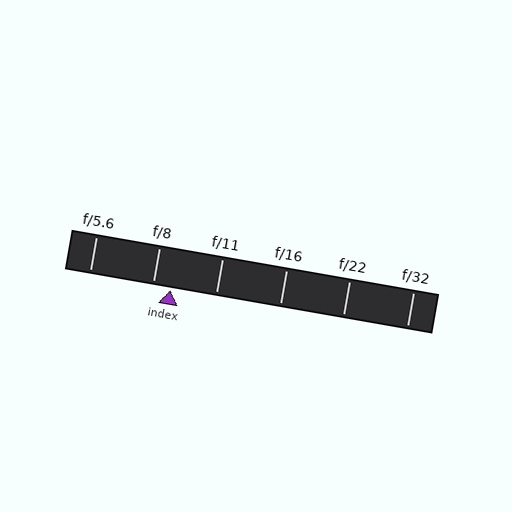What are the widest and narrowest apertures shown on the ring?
The widest aperture shown is f/5.6 and the narrowest is f/32.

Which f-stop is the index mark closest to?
The index mark is closest to f/8.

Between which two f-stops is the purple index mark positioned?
The index mark is between f/8 and f/11.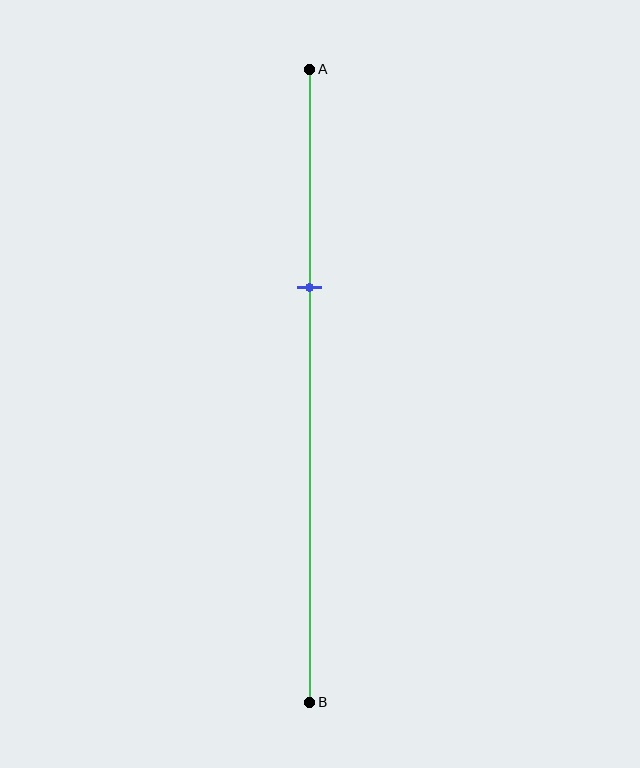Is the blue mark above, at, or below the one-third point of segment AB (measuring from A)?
The blue mark is approximately at the one-third point of segment AB.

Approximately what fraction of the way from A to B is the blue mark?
The blue mark is approximately 35% of the way from A to B.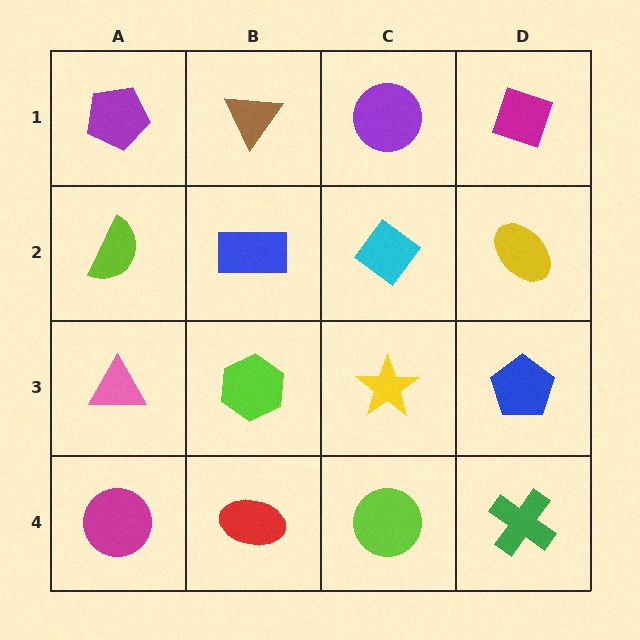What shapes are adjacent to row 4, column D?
A blue pentagon (row 3, column D), a lime circle (row 4, column C).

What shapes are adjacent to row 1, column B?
A blue rectangle (row 2, column B), a purple pentagon (row 1, column A), a purple circle (row 1, column C).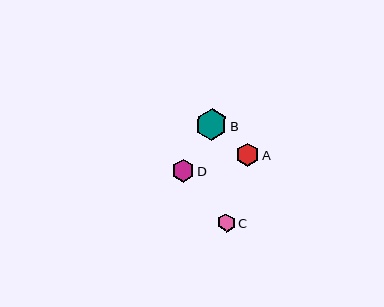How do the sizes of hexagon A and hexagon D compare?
Hexagon A and hexagon D are approximately the same size.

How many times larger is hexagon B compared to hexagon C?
Hexagon B is approximately 1.7 times the size of hexagon C.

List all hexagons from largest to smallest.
From largest to smallest: B, A, D, C.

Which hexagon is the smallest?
Hexagon C is the smallest with a size of approximately 18 pixels.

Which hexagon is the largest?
Hexagon B is the largest with a size of approximately 31 pixels.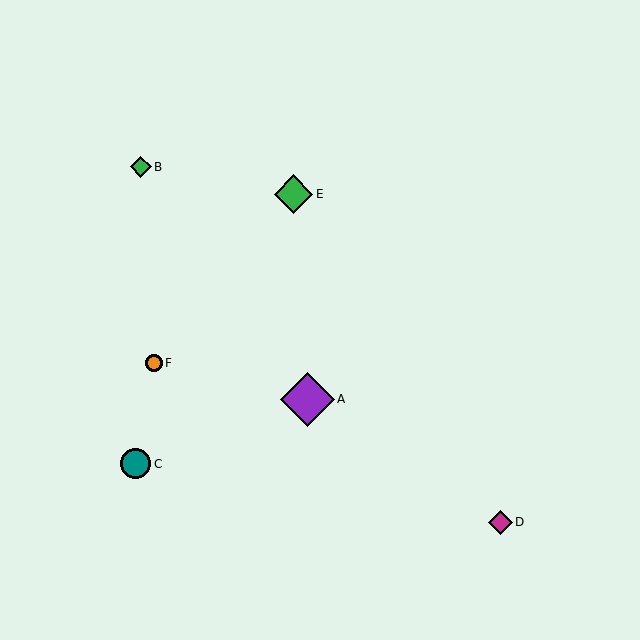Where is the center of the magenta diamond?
The center of the magenta diamond is at (500, 522).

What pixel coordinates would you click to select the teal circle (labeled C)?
Click at (136, 464) to select the teal circle C.